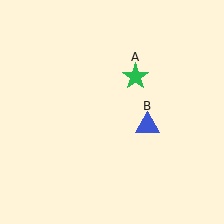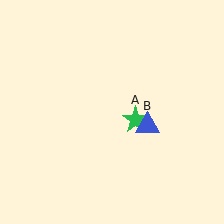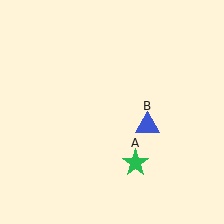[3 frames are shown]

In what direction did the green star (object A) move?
The green star (object A) moved down.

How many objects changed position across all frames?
1 object changed position: green star (object A).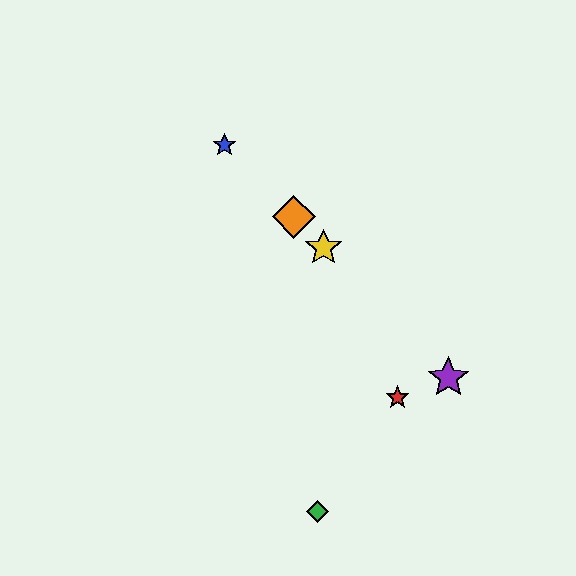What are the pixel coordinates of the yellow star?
The yellow star is at (323, 248).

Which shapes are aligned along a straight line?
The blue star, the yellow star, the purple star, the orange diamond are aligned along a straight line.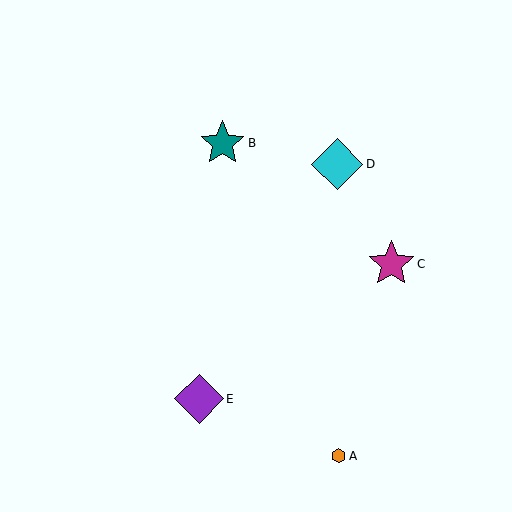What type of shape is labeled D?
Shape D is a cyan diamond.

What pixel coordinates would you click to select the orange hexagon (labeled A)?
Click at (339, 456) to select the orange hexagon A.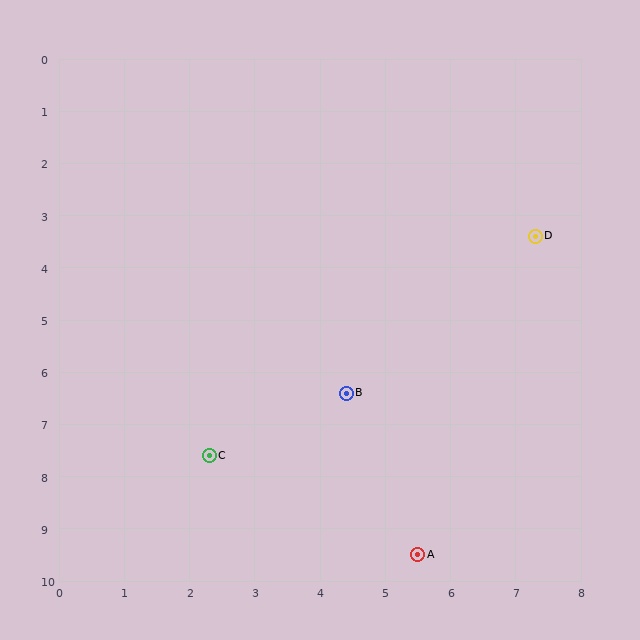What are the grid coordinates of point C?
Point C is at approximately (2.3, 7.6).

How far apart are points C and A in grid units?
Points C and A are about 3.7 grid units apart.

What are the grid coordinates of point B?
Point B is at approximately (4.4, 6.4).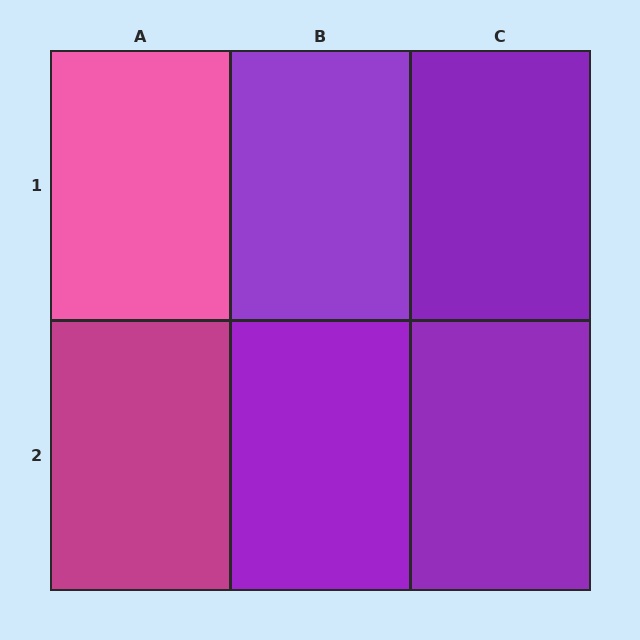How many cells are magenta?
1 cell is magenta.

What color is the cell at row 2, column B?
Purple.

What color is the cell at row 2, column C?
Purple.